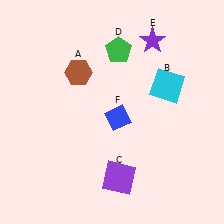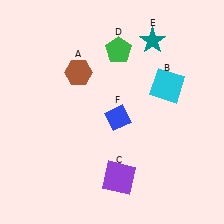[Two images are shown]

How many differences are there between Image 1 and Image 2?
There is 1 difference between the two images.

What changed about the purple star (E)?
In Image 1, E is purple. In Image 2, it changed to teal.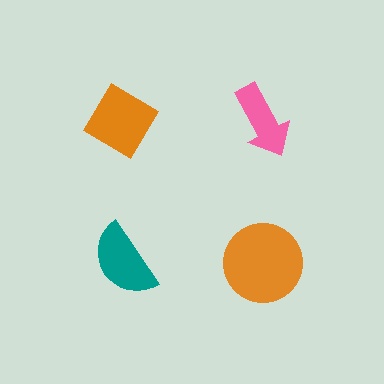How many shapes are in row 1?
2 shapes.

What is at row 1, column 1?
An orange diamond.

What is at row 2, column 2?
An orange circle.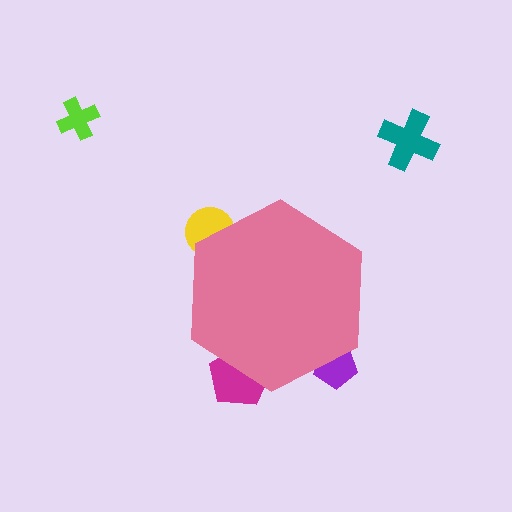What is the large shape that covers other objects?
A pink hexagon.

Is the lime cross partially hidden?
No, the lime cross is fully visible.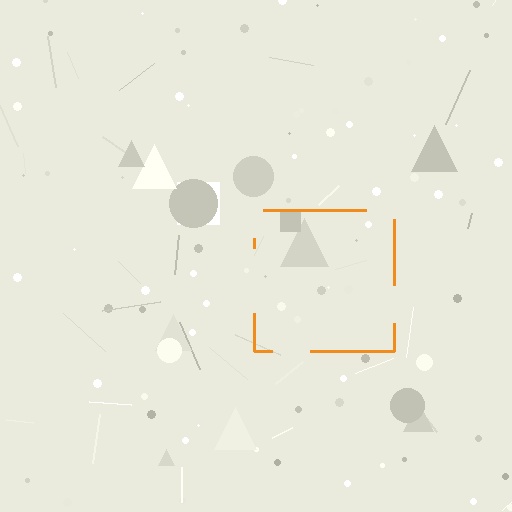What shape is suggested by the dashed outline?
The dashed outline suggests a square.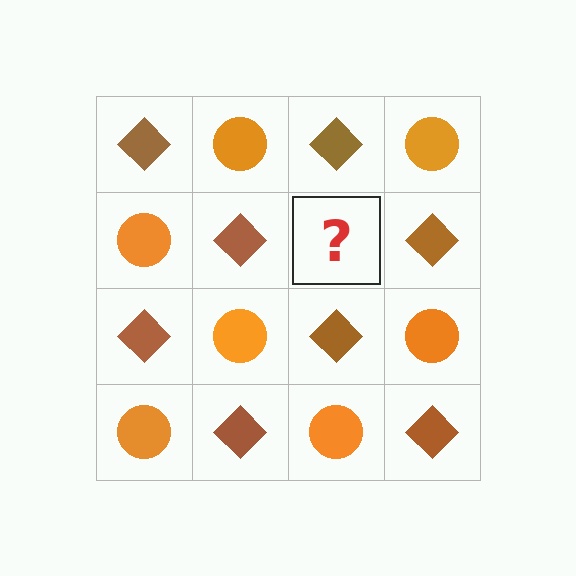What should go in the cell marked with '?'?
The missing cell should contain an orange circle.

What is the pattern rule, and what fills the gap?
The rule is that it alternates brown diamond and orange circle in a checkerboard pattern. The gap should be filled with an orange circle.